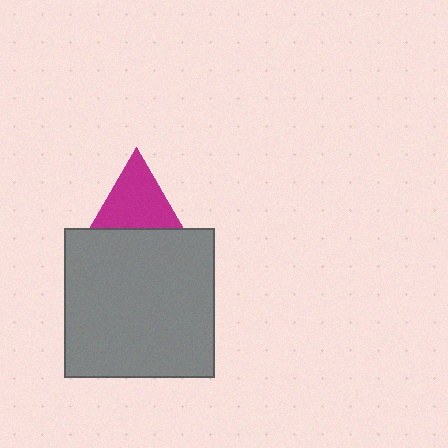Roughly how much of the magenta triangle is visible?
About half of it is visible (roughly 62%).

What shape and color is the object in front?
The object in front is a gray square.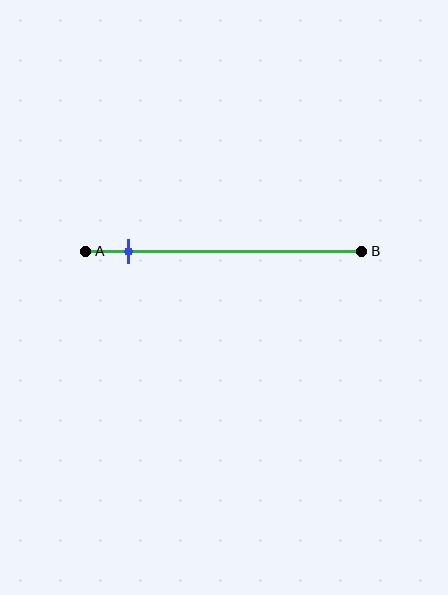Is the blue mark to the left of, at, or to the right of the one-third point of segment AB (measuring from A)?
The blue mark is to the left of the one-third point of segment AB.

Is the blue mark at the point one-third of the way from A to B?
No, the mark is at about 15% from A, not at the 33% one-third point.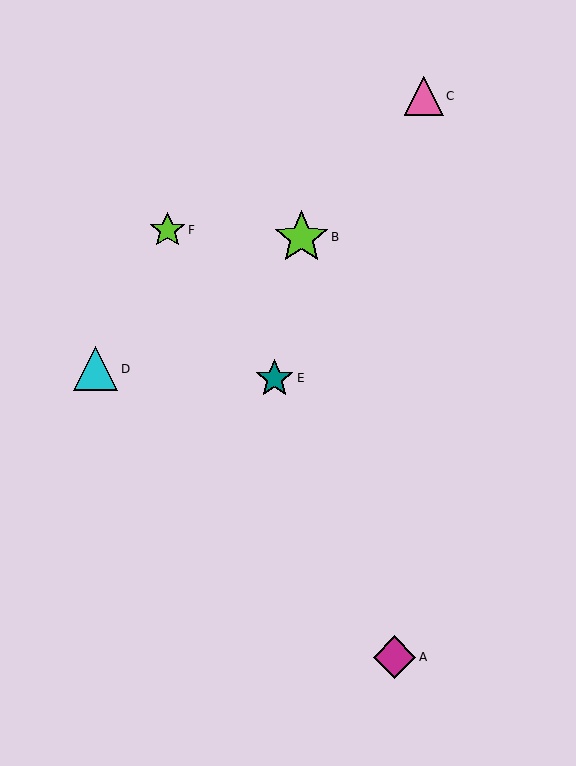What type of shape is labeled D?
Shape D is a cyan triangle.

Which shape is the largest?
The lime star (labeled B) is the largest.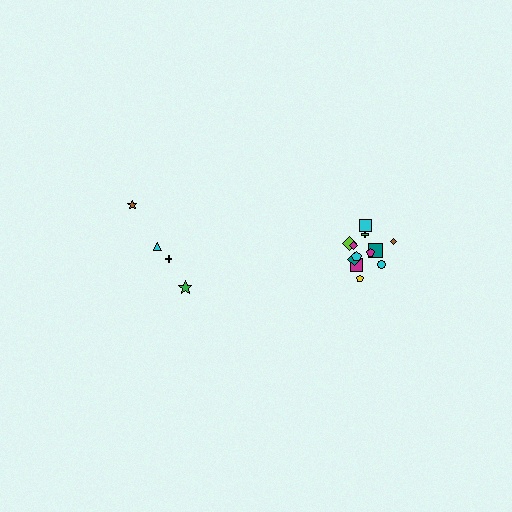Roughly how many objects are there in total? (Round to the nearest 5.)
Roughly 15 objects in total.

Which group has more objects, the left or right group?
The right group.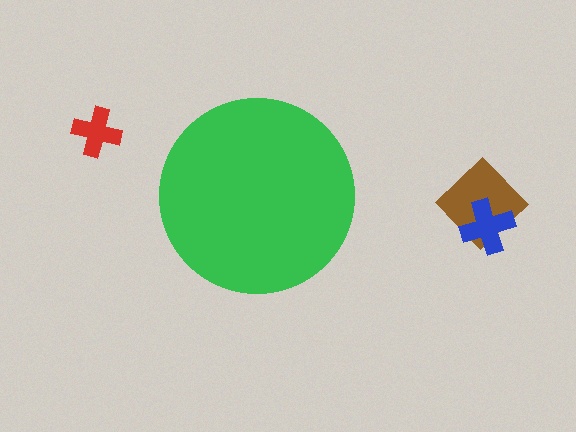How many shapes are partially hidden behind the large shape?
0 shapes are partially hidden.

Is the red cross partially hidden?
No, the red cross is fully visible.